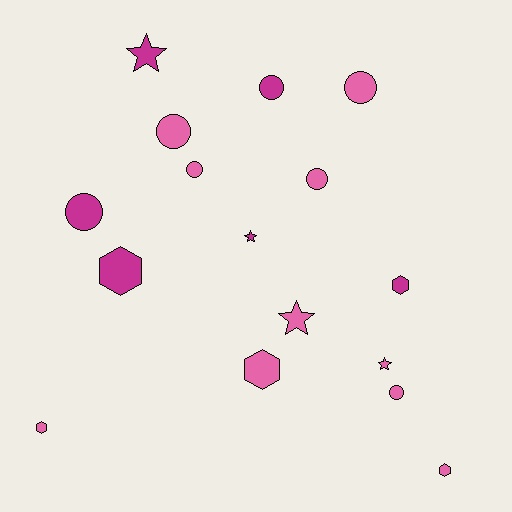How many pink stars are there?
There are 2 pink stars.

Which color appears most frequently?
Pink, with 10 objects.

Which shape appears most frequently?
Circle, with 7 objects.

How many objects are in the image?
There are 16 objects.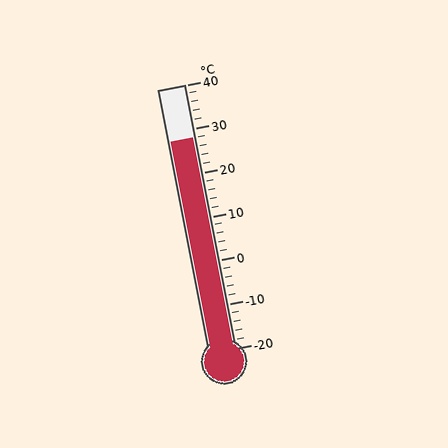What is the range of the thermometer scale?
The thermometer scale ranges from -20°C to 40°C.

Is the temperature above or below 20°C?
The temperature is above 20°C.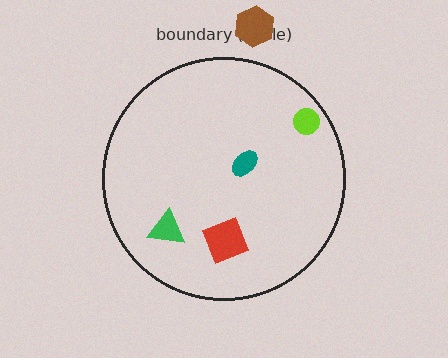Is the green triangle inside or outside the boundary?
Inside.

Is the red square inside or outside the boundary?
Inside.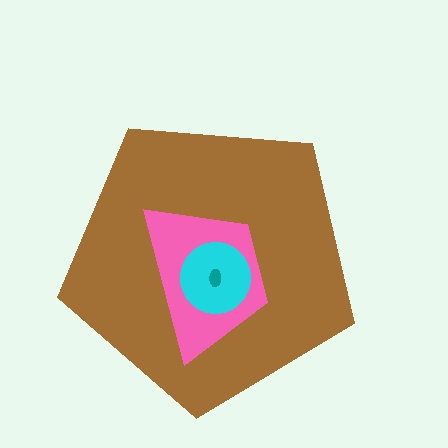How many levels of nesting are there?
4.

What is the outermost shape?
The brown pentagon.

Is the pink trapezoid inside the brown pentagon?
Yes.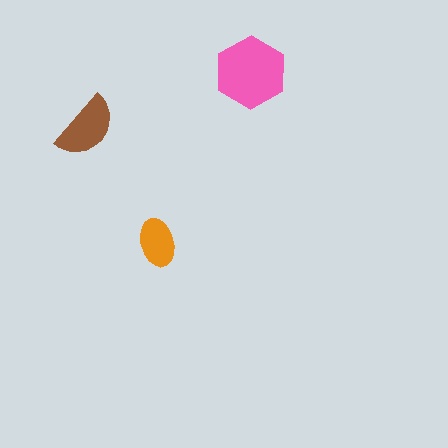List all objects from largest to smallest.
The pink hexagon, the brown semicircle, the orange ellipse.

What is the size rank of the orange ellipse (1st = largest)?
3rd.